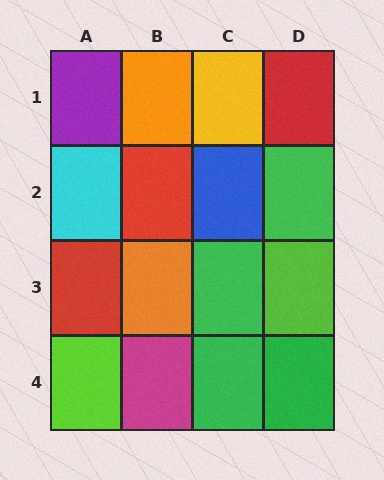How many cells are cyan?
1 cell is cyan.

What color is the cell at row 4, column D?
Green.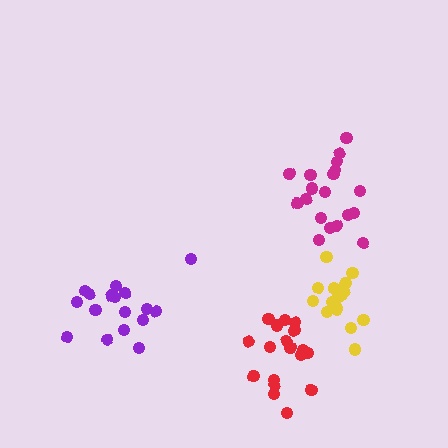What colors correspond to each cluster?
The clusters are colored: red, purple, magenta, yellow.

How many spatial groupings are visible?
There are 4 spatial groupings.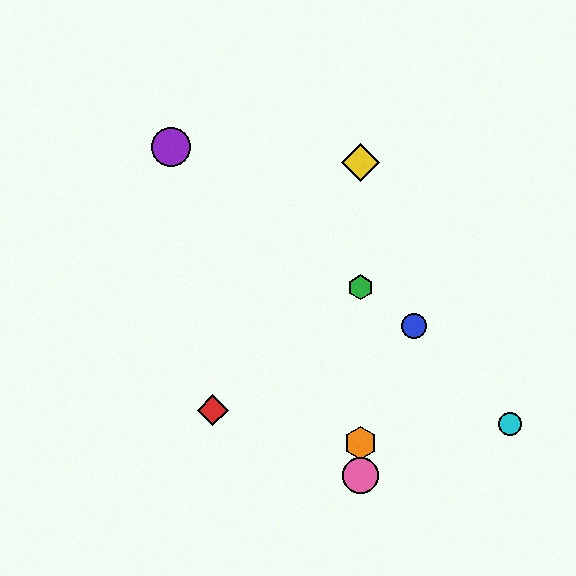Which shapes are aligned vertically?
The green hexagon, the yellow diamond, the orange hexagon, the pink circle are aligned vertically.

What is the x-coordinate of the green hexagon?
The green hexagon is at x≈360.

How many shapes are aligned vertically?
4 shapes (the green hexagon, the yellow diamond, the orange hexagon, the pink circle) are aligned vertically.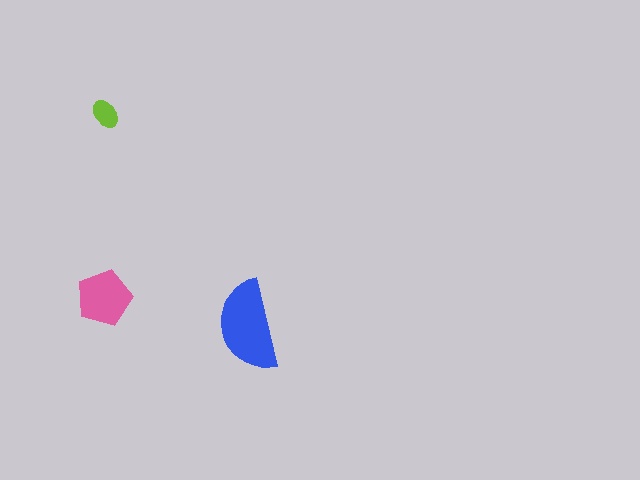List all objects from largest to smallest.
The blue semicircle, the pink pentagon, the lime ellipse.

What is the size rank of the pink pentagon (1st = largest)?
2nd.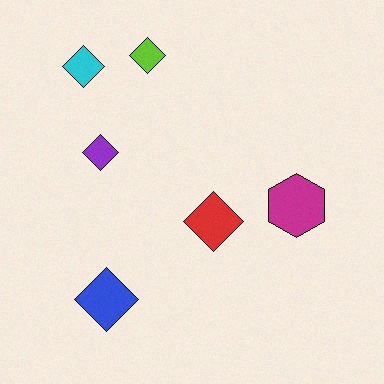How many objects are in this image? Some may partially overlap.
There are 6 objects.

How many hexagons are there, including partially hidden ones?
There is 1 hexagon.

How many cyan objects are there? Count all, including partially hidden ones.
There is 1 cyan object.